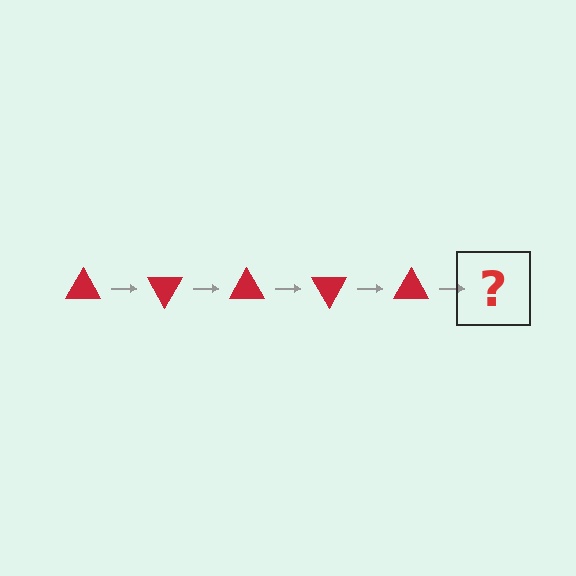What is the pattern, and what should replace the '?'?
The pattern is that the triangle rotates 60 degrees each step. The '?' should be a red triangle rotated 300 degrees.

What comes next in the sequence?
The next element should be a red triangle rotated 300 degrees.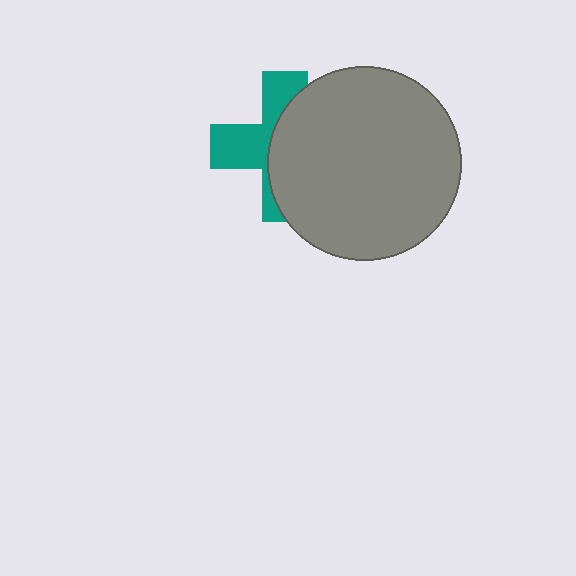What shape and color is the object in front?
The object in front is a gray circle.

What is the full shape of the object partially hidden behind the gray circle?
The partially hidden object is a teal cross.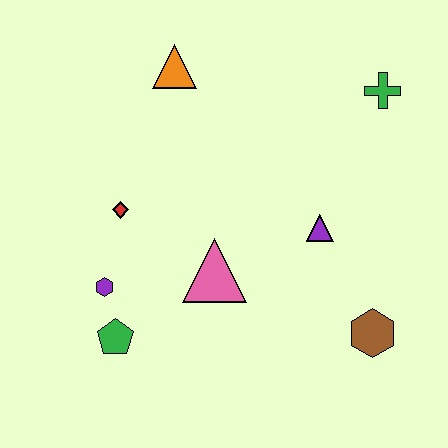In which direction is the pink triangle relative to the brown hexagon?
The pink triangle is to the left of the brown hexagon.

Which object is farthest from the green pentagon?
The green cross is farthest from the green pentagon.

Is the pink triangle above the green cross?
No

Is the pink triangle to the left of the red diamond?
No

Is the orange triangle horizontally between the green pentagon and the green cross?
Yes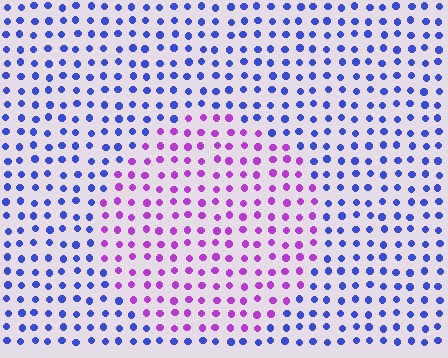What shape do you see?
I see a circle.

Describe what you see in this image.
The image is filled with small blue elements in a uniform arrangement. A circle-shaped region is visible where the elements are tinted to a slightly different hue, forming a subtle color boundary.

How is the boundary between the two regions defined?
The boundary is defined purely by a slight shift in hue (about 57 degrees). Spacing, size, and orientation are identical on both sides.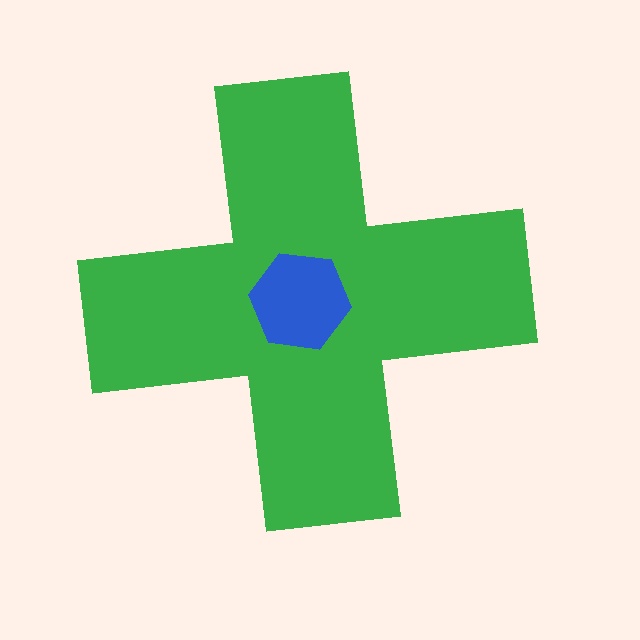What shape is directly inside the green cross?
The blue hexagon.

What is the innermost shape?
The blue hexagon.